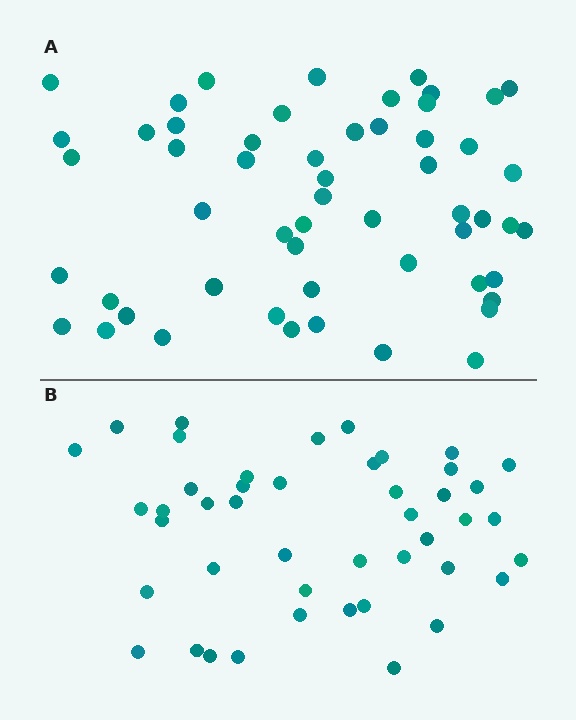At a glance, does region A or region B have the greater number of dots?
Region A (the top region) has more dots.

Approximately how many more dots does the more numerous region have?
Region A has roughly 10 or so more dots than region B.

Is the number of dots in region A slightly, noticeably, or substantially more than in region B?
Region A has only slightly more — the two regions are fairly close. The ratio is roughly 1.2 to 1.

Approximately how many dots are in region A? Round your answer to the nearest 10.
About 60 dots. (The exact count is 55, which rounds to 60.)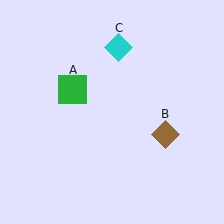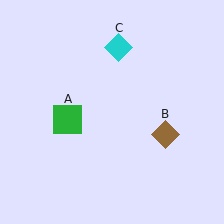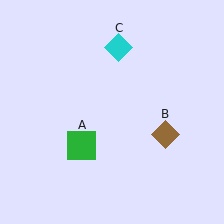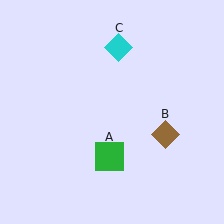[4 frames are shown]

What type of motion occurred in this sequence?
The green square (object A) rotated counterclockwise around the center of the scene.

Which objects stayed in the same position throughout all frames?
Brown diamond (object B) and cyan diamond (object C) remained stationary.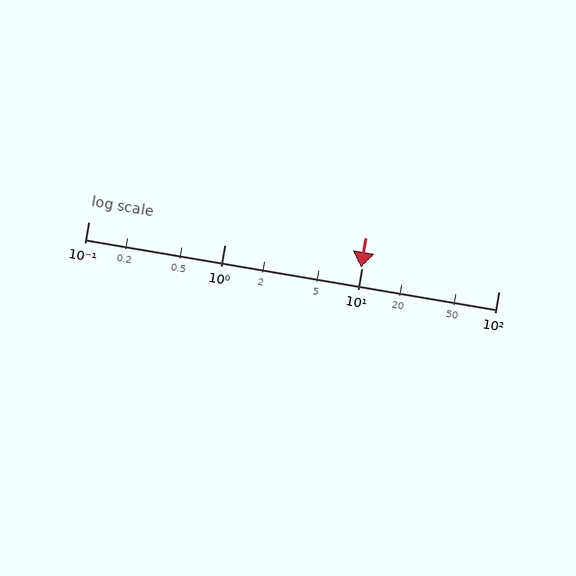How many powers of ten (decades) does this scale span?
The scale spans 3 decades, from 0.1 to 100.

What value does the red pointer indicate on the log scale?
The pointer indicates approximately 9.9.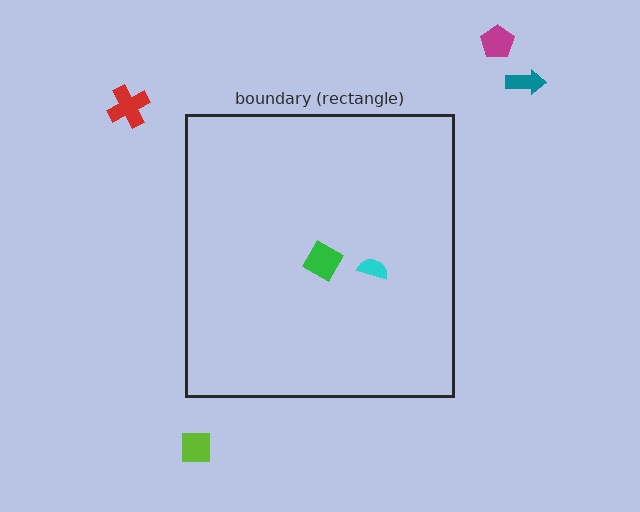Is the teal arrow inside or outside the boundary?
Outside.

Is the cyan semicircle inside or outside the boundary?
Inside.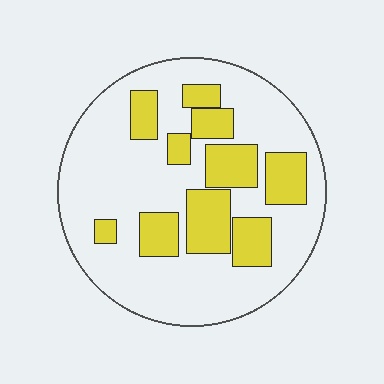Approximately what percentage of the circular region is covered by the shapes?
Approximately 30%.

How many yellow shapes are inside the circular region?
10.